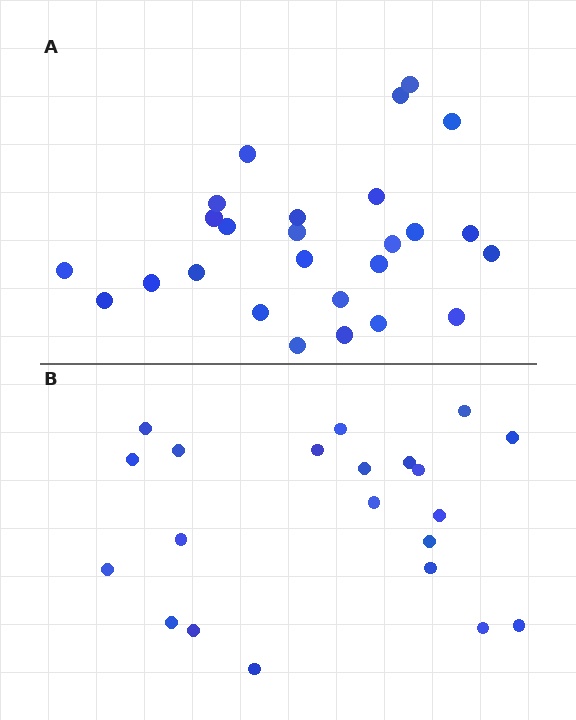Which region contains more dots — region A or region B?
Region A (the top region) has more dots.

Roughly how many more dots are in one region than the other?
Region A has about 5 more dots than region B.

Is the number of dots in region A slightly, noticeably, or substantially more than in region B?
Region A has only slightly more — the two regions are fairly close. The ratio is roughly 1.2 to 1.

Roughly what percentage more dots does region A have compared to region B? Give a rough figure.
About 25% more.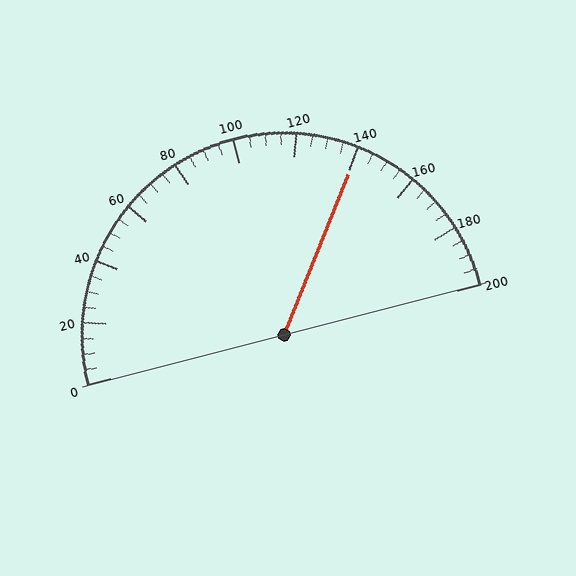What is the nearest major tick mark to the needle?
The nearest major tick mark is 140.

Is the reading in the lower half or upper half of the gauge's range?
The reading is in the upper half of the range (0 to 200).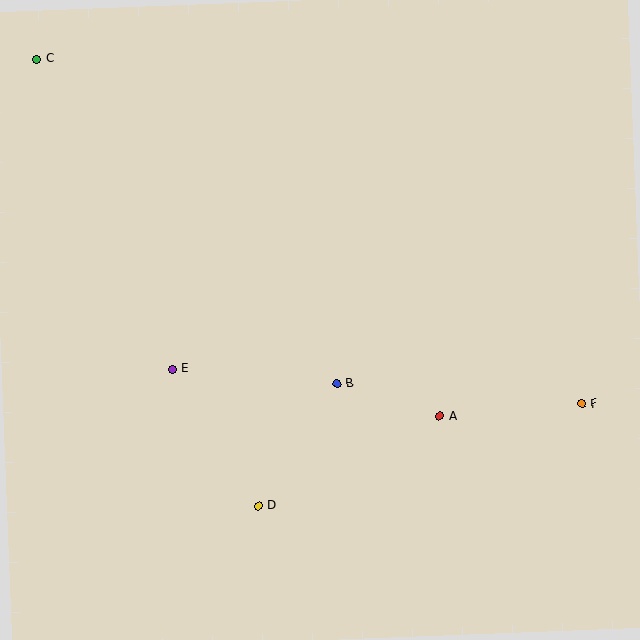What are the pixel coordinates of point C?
Point C is at (37, 59).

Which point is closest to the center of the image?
Point B at (337, 384) is closest to the center.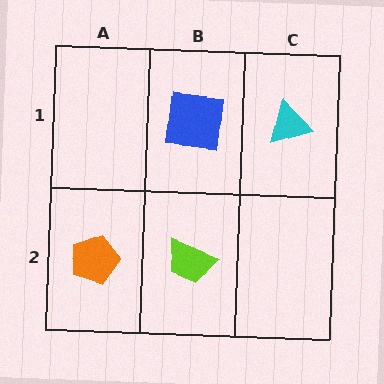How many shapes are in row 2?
2 shapes.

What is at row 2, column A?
An orange pentagon.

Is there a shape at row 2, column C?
No, that cell is empty.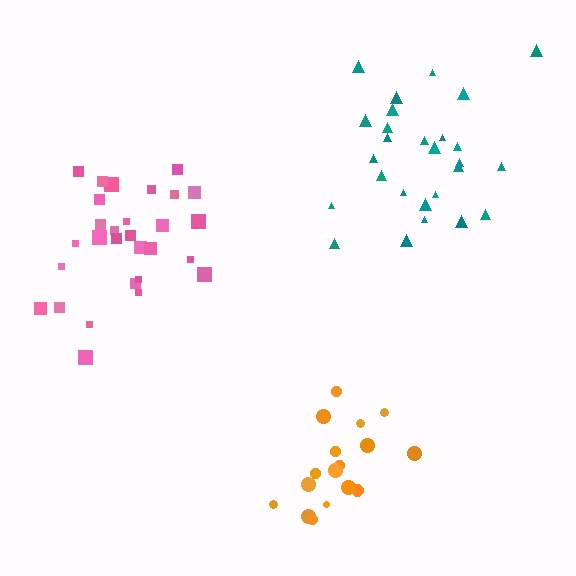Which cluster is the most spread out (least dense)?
Teal.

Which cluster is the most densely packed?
Orange.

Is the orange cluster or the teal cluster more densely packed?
Orange.